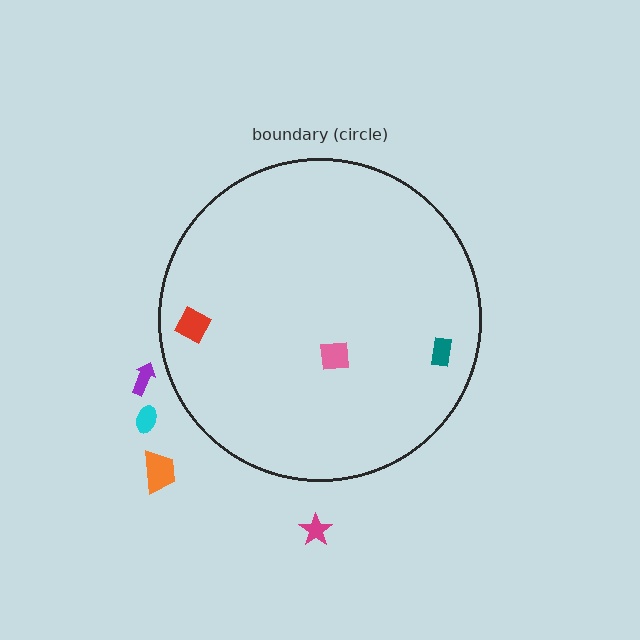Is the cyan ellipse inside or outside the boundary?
Outside.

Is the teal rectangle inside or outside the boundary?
Inside.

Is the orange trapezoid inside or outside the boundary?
Outside.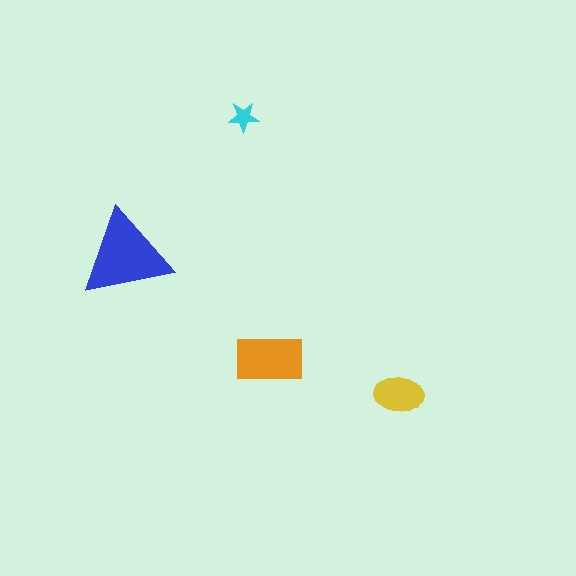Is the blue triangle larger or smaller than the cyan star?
Larger.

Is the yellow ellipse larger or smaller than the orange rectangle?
Smaller.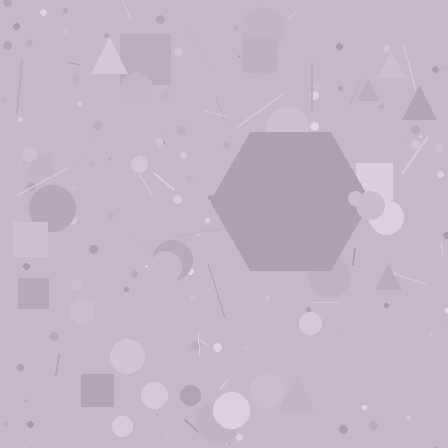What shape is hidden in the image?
A hexagon is hidden in the image.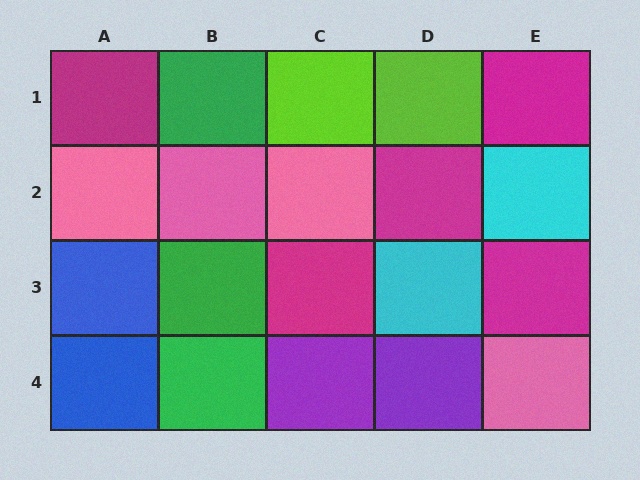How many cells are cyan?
2 cells are cyan.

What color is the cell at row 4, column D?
Purple.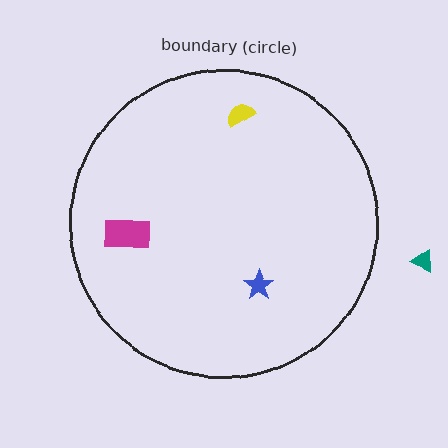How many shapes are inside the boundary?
3 inside, 1 outside.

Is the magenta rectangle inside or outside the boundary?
Inside.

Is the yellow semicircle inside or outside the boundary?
Inside.